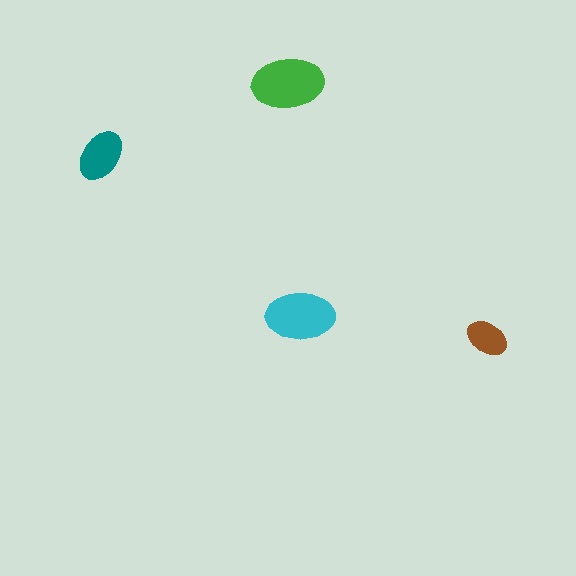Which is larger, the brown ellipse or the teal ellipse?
The teal one.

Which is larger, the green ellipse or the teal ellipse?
The green one.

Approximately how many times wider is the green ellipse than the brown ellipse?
About 1.5 times wider.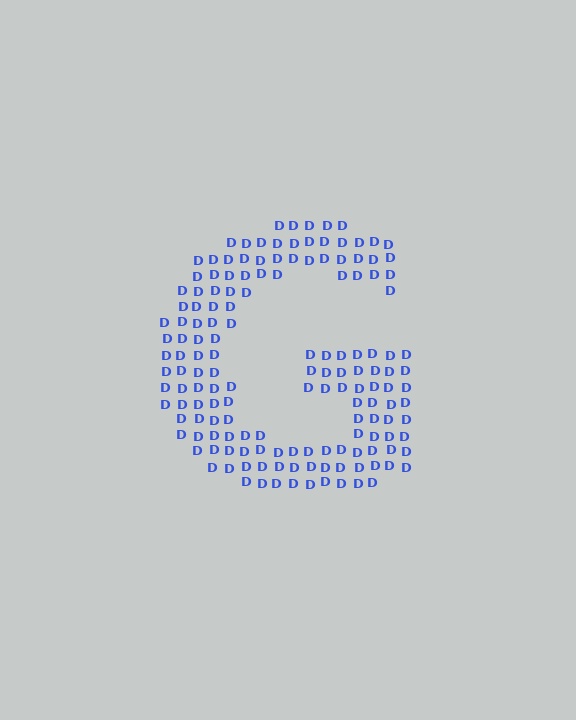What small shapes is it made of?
It is made of small letter D's.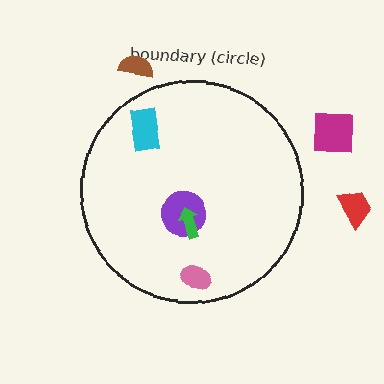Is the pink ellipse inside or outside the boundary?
Inside.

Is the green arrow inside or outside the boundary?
Inside.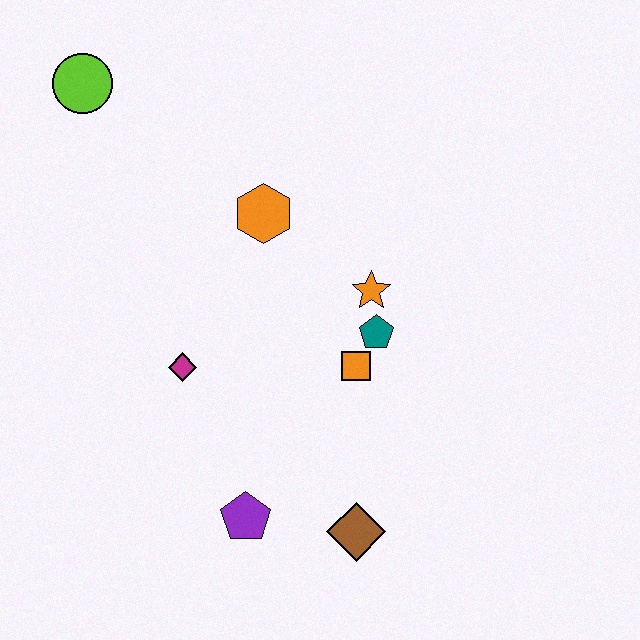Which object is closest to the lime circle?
The orange hexagon is closest to the lime circle.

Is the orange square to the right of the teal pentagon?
No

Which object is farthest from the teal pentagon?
The lime circle is farthest from the teal pentagon.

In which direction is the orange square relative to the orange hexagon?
The orange square is below the orange hexagon.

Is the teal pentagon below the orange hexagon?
Yes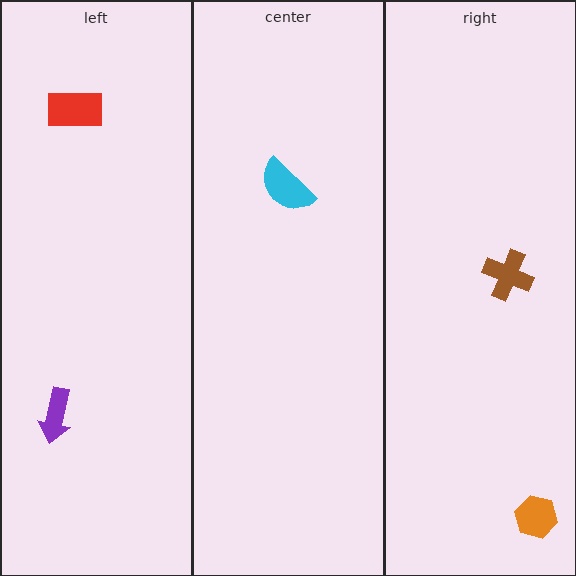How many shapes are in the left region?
2.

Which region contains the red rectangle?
The left region.